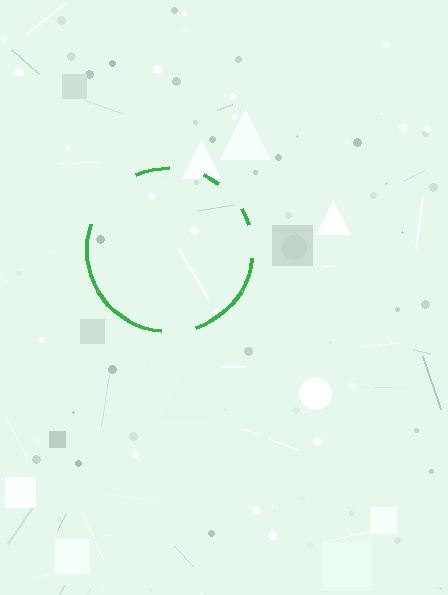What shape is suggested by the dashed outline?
The dashed outline suggests a circle.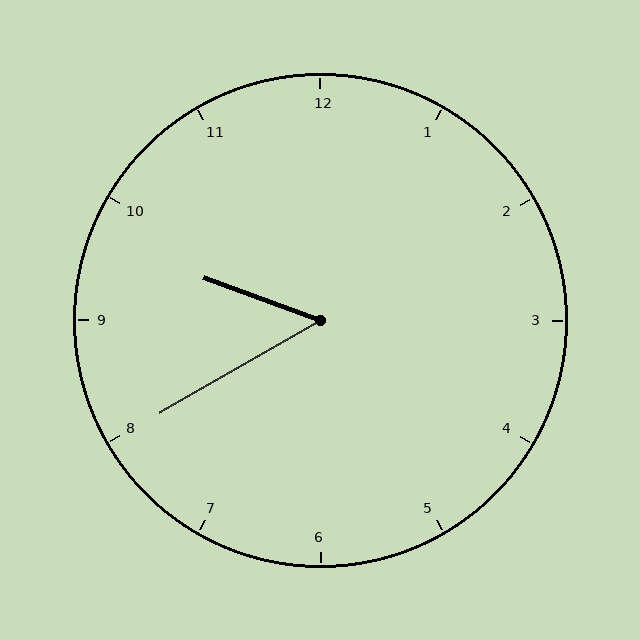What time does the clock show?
9:40.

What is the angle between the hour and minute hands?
Approximately 50 degrees.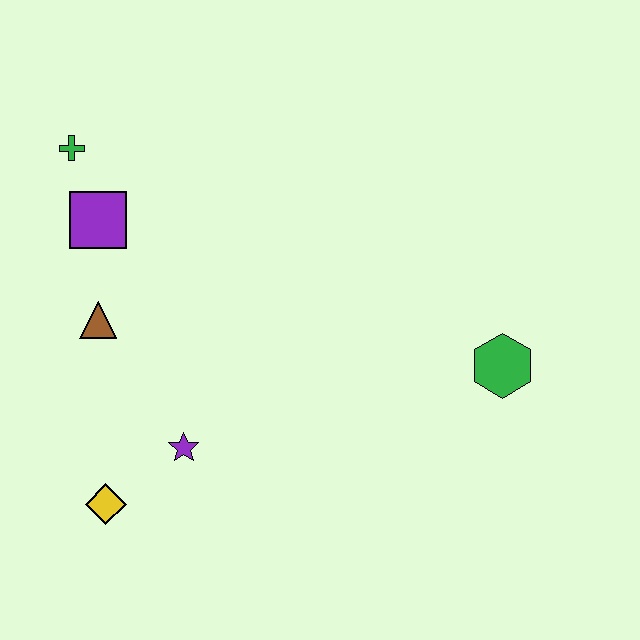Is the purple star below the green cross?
Yes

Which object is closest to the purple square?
The green cross is closest to the purple square.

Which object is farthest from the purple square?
The green hexagon is farthest from the purple square.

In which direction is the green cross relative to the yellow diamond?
The green cross is above the yellow diamond.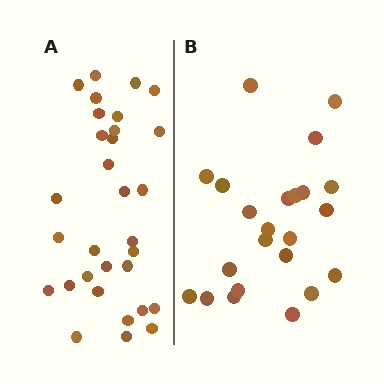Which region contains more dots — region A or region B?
Region A (the left region) has more dots.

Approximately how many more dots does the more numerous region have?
Region A has roughly 8 or so more dots than region B.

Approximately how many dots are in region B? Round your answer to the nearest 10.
About 20 dots. (The exact count is 23, which rounds to 20.)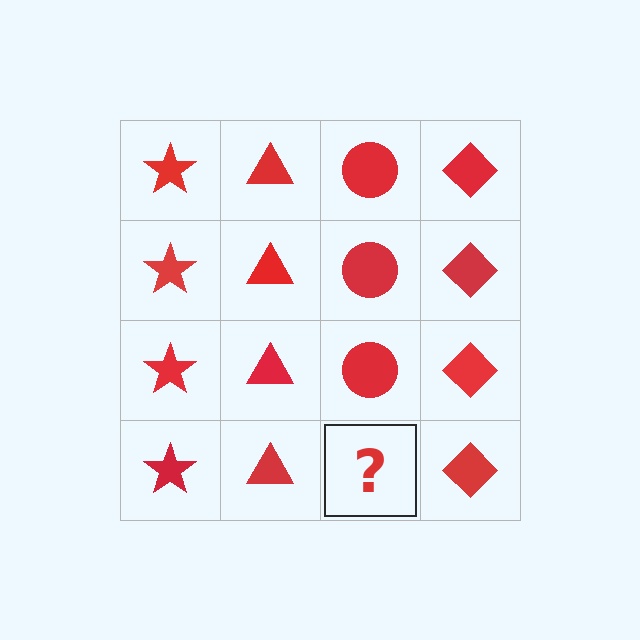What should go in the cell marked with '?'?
The missing cell should contain a red circle.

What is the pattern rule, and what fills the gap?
The rule is that each column has a consistent shape. The gap should be filled with a red circle.